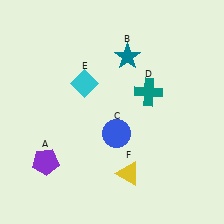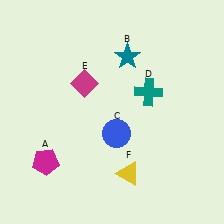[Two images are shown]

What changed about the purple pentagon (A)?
In Image 1, A is purple. In Image 2, it changed to magenta.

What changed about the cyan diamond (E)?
In Image 1, E is cyan. In Image 2, it changed to magenta.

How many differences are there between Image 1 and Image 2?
There are 2 differences between the two images.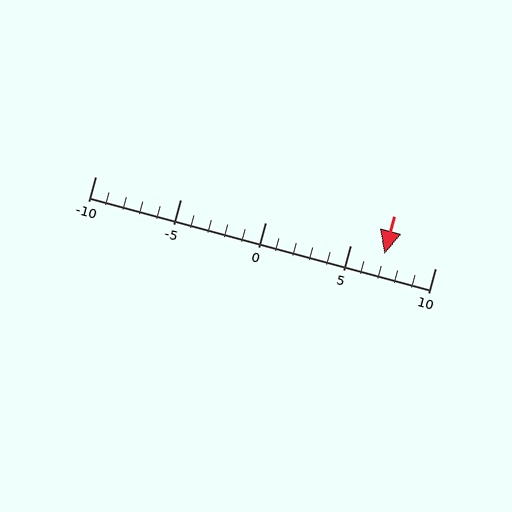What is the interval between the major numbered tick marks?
The major tick marks are spaced 5 units apart.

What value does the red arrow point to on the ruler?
The red arrow points to approximately 7.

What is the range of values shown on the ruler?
The ruler shows values from -10 to 10.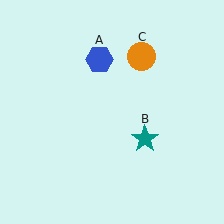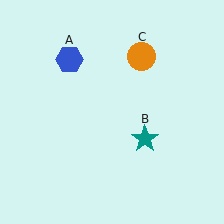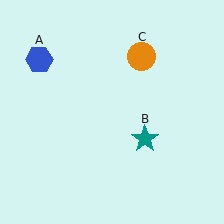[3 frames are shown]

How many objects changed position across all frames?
1 object changed position: blue hexagon (object A).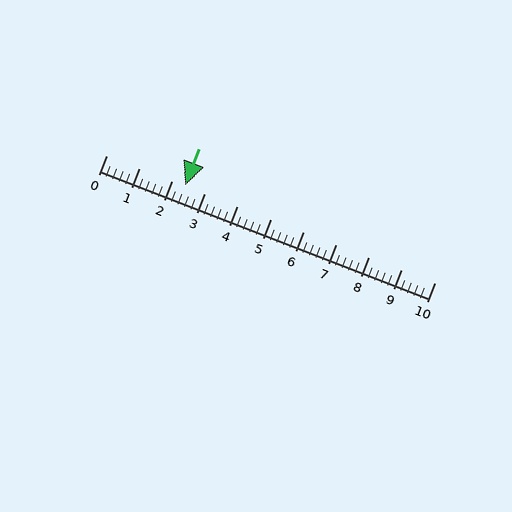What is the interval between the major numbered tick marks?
The major tick marks are spaced 1 units apart.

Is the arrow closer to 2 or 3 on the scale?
The arrow is closer to 2.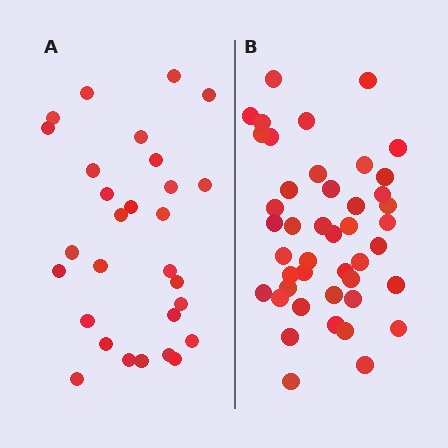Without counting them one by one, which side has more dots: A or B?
Region B (the right region) has more dots.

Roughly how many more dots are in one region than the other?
Region B has approximately 15 more dots than region A.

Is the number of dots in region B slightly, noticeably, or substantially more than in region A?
Region B has substantially more. The ratio is roughly 1.5 to 1.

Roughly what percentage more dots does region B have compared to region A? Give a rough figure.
About 50% more.